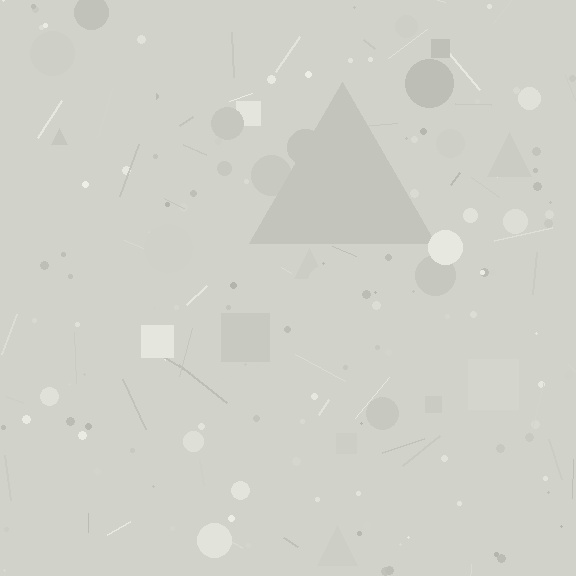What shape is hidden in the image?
A triangle is hidden in the image.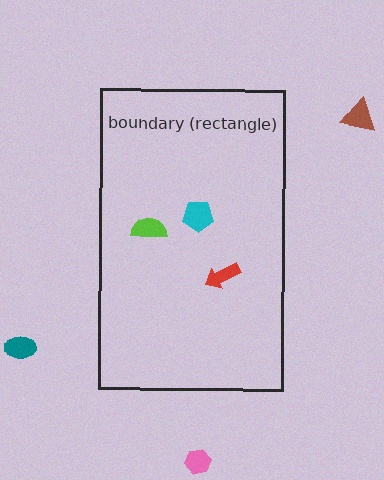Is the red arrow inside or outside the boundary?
Inside.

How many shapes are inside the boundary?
3 inside, 3 outside.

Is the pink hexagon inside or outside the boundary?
Outside.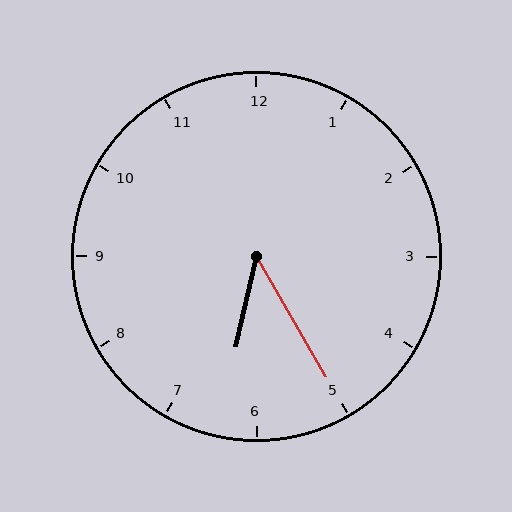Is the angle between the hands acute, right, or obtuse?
It is acute.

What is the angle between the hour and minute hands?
Approximately 42 degrees.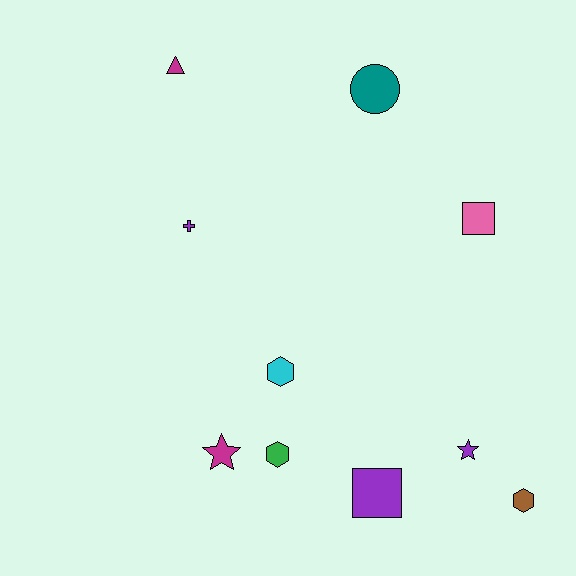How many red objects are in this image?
There are no red objects.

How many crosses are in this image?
There is 1 cross.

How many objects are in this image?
There are 10 objects.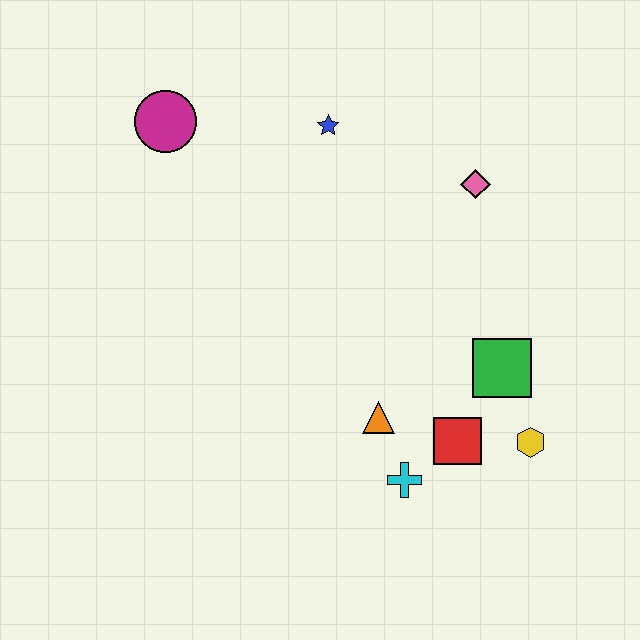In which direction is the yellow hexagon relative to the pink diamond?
The yellow hexagon is below the pink diamond.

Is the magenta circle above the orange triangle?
Yes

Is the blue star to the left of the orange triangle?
Yes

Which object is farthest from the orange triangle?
The magenta circle is farthest from the orange triangle.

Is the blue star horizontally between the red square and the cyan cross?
No